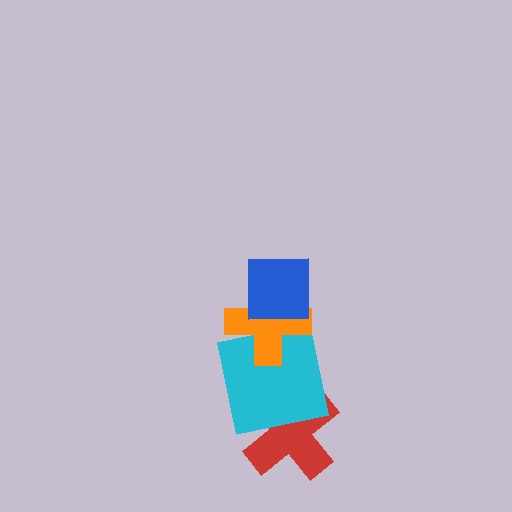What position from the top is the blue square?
The blue square is 1st from the top.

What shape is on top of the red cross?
The cyan square is on top of the red cross.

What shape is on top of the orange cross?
The blue square is on top of the orange cross.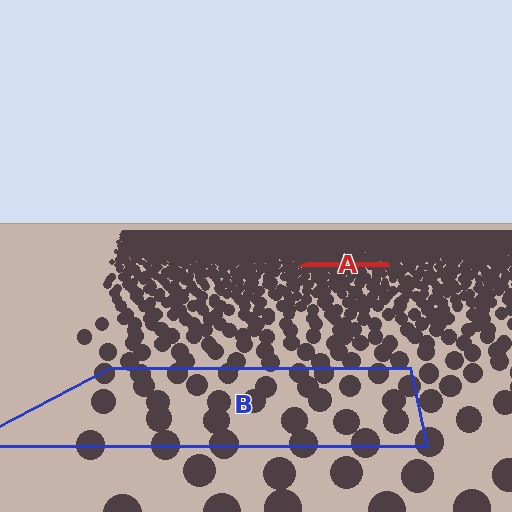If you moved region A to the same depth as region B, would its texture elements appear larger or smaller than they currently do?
They would appear larger. At a closer depth, the same texture elements are projected at a bigger on-screen size.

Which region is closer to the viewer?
Region B is closer. The texture elements there are larger and more spread out.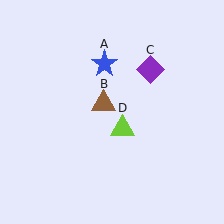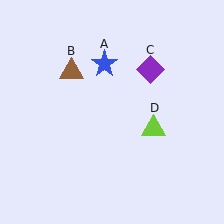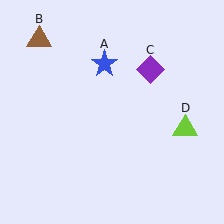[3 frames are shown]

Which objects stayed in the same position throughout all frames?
Blue star (object A) and purple diamond (object C) remained stationary.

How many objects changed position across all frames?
2 objects changed position: brown triangle (object B), lime triangle (object D).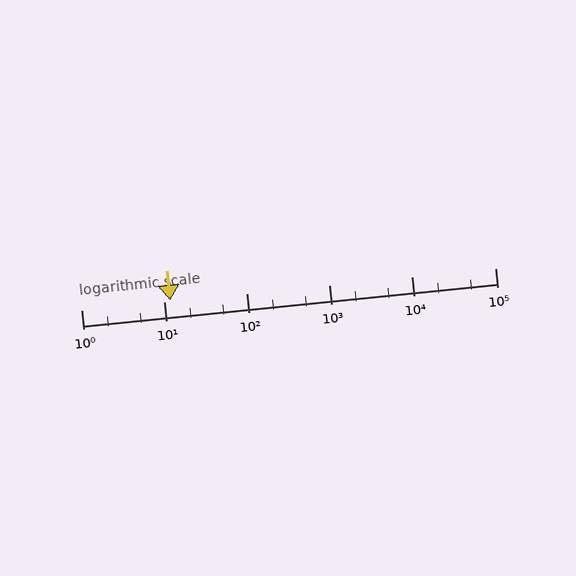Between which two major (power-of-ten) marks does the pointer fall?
The pointer is between 10 and 100.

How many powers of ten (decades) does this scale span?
The scale spans 5 decades, from 1 to 100000.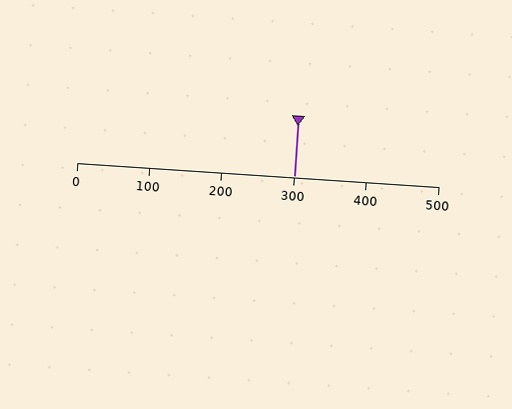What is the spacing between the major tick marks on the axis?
The major ticks are spaced 100 apart.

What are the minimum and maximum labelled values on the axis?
The axis runs from 0 to 500.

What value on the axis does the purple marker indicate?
The marker indicates approximately 300.